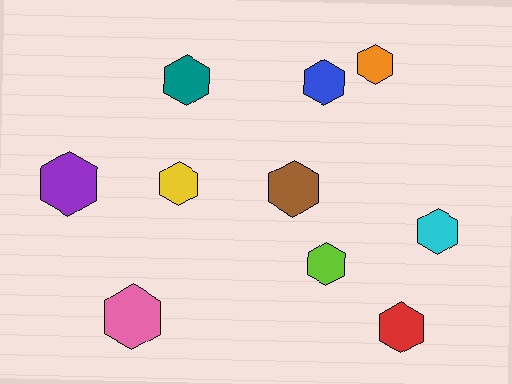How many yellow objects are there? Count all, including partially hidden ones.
There is 1 yellow object.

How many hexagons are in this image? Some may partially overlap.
There are 10 hexagons.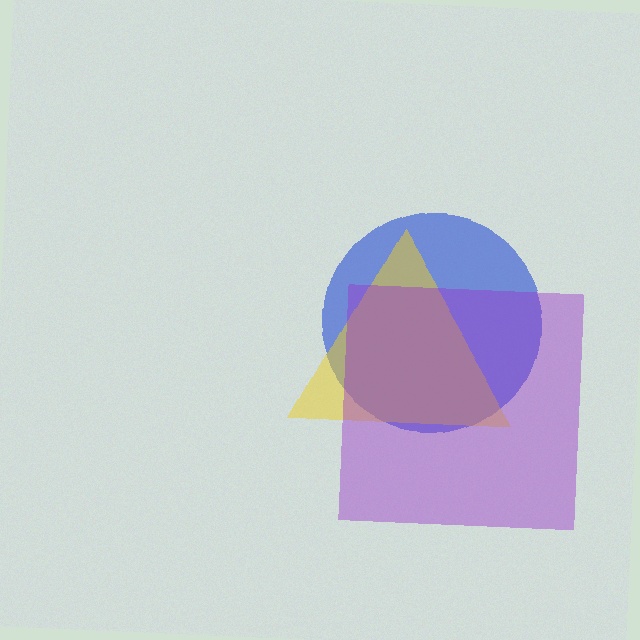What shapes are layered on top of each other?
The layered shapes are: a blue circle, a yellow triangle, a purple square.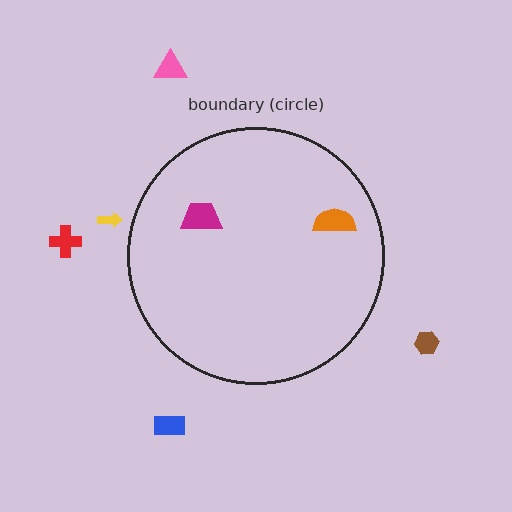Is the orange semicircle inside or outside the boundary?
Inside.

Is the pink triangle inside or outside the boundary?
Outside.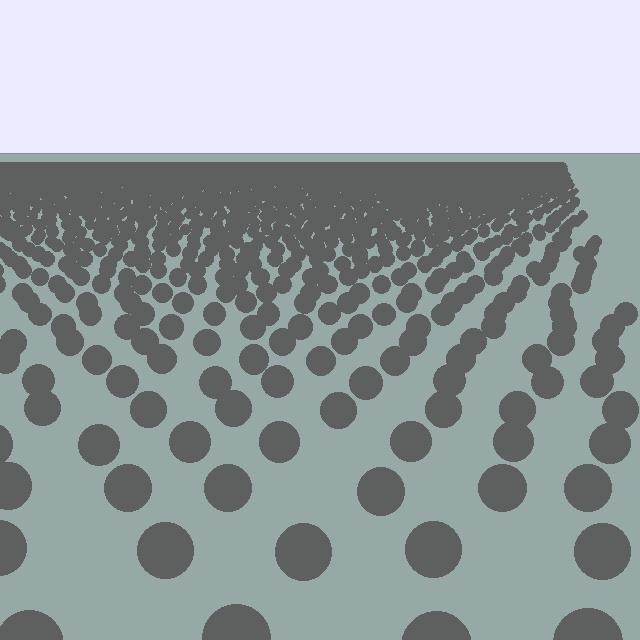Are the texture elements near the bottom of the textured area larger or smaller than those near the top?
Larger. Near the bottom, elements are closer to the viewer and appear at a bigger on-screen size.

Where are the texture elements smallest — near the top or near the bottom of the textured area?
Near the top.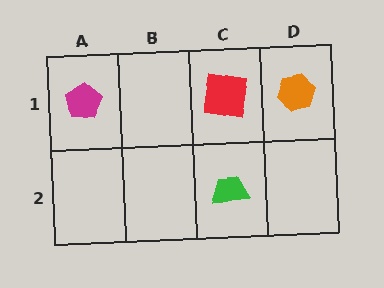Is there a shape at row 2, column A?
No, that cell is empty.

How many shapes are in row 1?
3 shapes.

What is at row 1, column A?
A magenta pentagon.